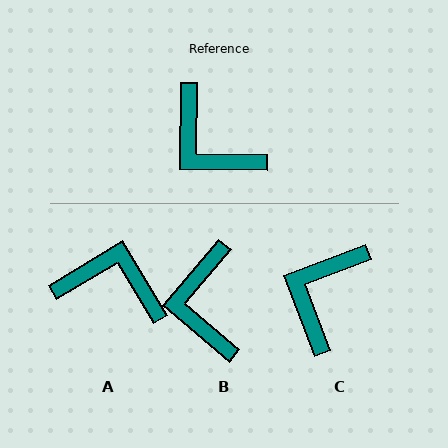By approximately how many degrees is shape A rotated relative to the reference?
Approximately 148 degrees clockwise.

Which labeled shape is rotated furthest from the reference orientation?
A, about 148 degrees away.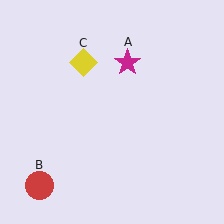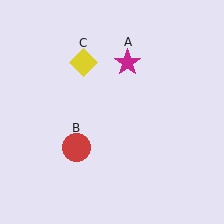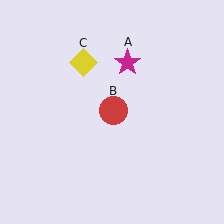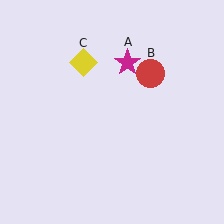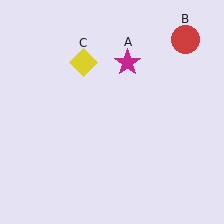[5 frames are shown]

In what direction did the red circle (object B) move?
The red circle (object B) moved up and to the right.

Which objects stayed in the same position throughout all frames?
Magenta star (object A) and yellow diamond (object C) remained stationary.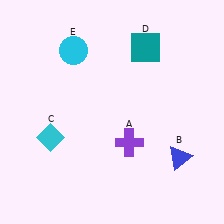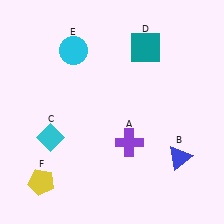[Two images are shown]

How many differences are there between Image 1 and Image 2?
There is 1 difference between the two images.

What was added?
A yellow pentagon (F) was added in Image 2.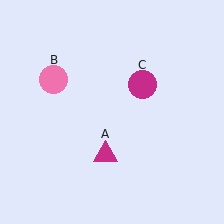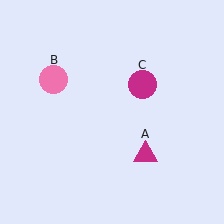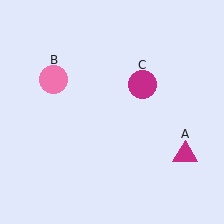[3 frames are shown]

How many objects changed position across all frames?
1 object changed position: magenta triangle (object A).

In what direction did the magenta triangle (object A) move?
The magenta triangle (object A) moved right.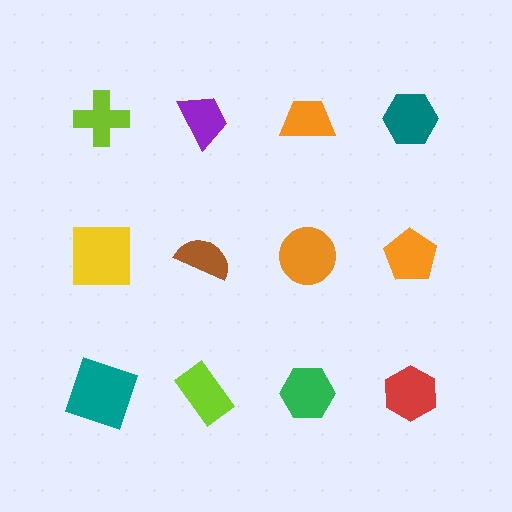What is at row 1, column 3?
An orange trapezoid.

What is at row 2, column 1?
A yellow square.